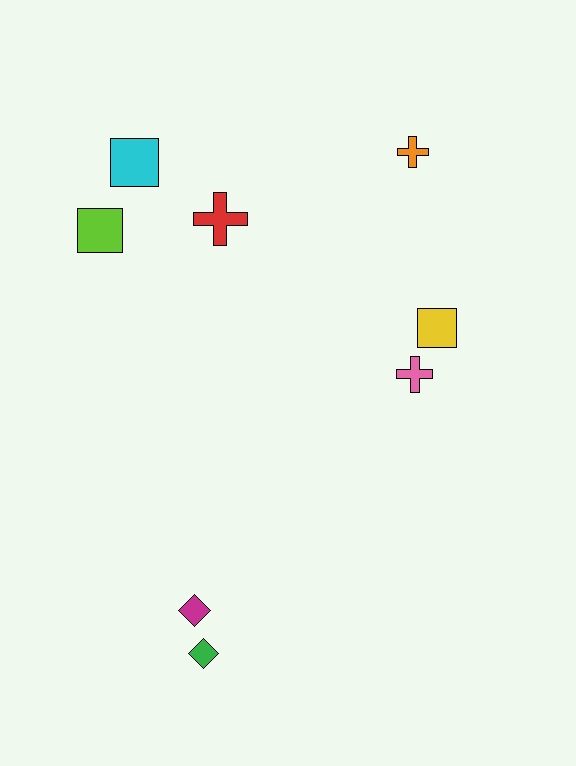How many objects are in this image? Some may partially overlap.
There are 8 objects.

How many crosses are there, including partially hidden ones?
There are 3 crosses.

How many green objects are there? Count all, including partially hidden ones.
There is 1 green object.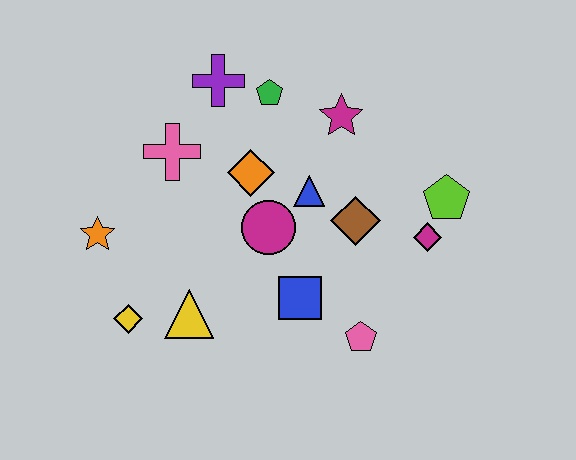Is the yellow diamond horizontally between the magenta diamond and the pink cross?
No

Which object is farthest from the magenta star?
The yellow diamond is farthest from the magenta star.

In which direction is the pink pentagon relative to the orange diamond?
The pink pentagon is below the orange diamond.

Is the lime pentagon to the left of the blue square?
No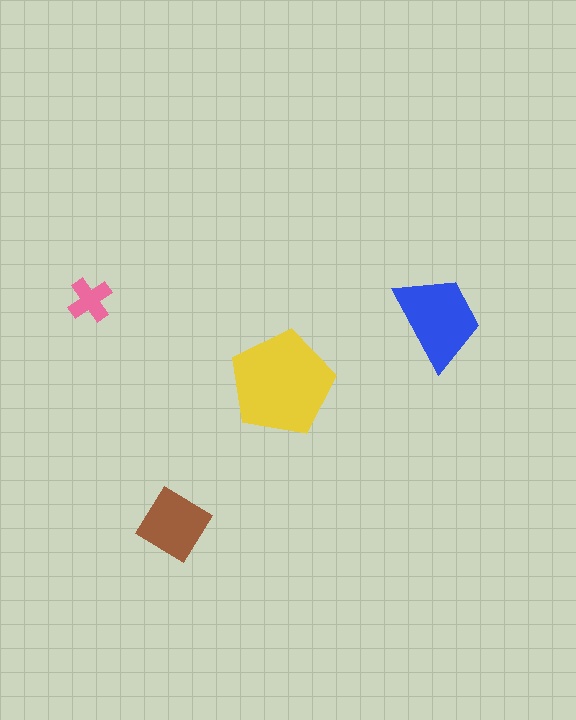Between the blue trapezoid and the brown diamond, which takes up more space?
The blue trapezoid.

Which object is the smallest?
The pink cross.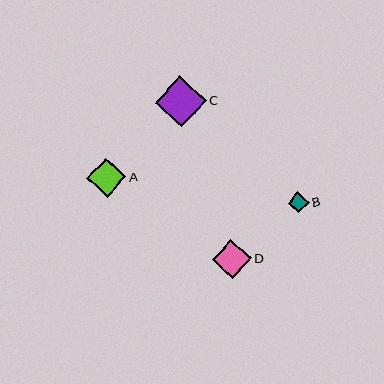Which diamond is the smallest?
Diamond B is the smallest with a size of approximately 21 pixels.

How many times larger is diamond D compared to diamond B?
Diamond D is approximately 1.9 times the size of diamond B.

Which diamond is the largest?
Diamond C is the largest with a size of approximately 51 pixels.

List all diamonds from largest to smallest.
From largest to smallest: C, A, D, B.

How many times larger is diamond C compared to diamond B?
Diamond C is approximately 2.4 times the size of diamond B.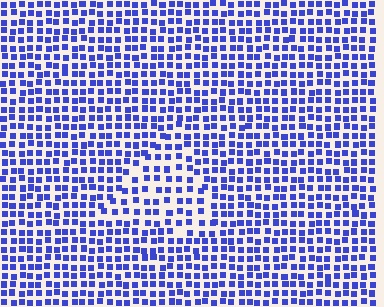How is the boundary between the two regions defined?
The boundary is defined by a change in element density (approximately 1.5x ratio). All elements are the same color, size, and shape.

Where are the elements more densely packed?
The elements are more densely packed outside the triangle boundary.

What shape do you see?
I see a triangle.